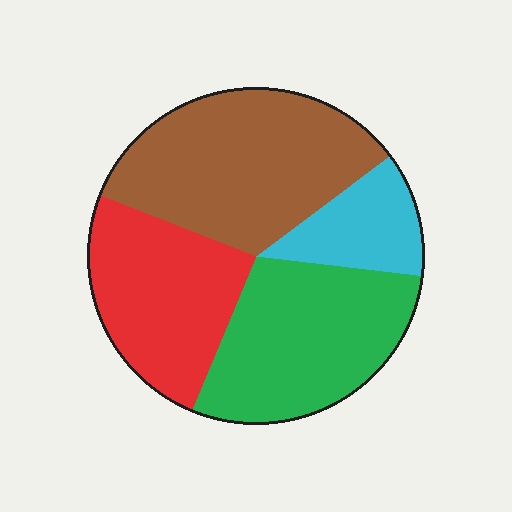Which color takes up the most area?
Brown, at roughly 35%.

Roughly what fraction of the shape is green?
Green takes up between a sixth and a third of the shape.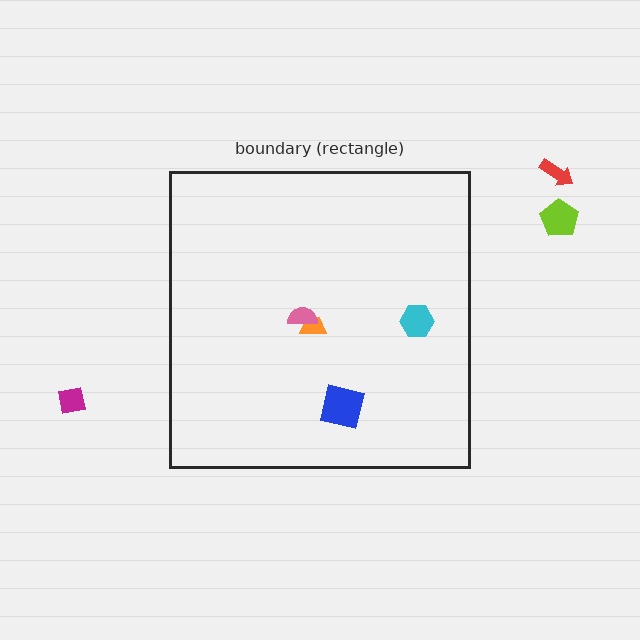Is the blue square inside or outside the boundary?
Inside.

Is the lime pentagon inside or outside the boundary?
Outside.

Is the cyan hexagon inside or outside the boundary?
Inside.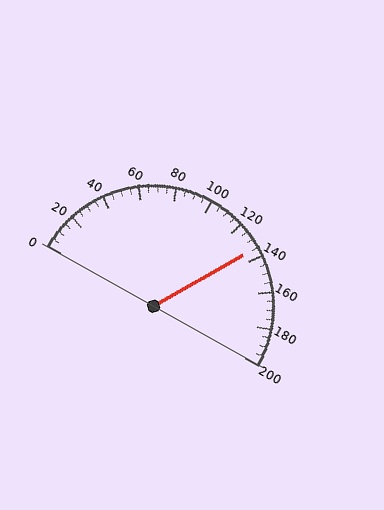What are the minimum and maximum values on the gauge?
The gauge ranges from 0 to 200.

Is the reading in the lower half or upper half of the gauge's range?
The reading is in the upper half of the range (0 to 200).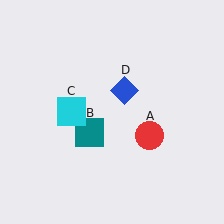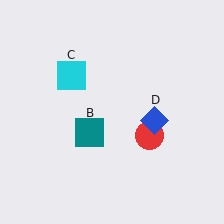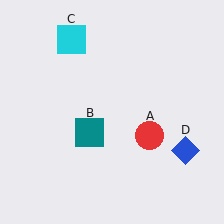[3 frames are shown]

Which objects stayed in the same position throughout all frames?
Red circle (object A) and teal square (object B) remained stationary.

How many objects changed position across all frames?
2 objects changed position: cyan square (object C), blue diamond (object D).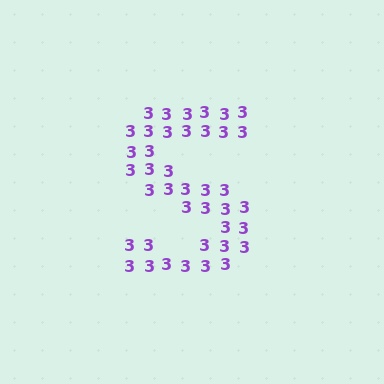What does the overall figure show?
The overall figure shows the letter S.